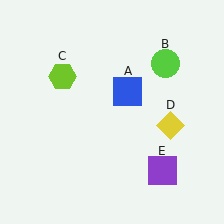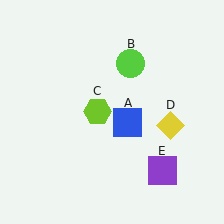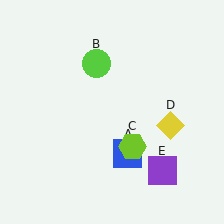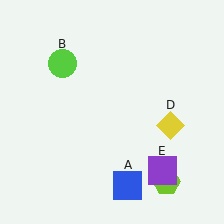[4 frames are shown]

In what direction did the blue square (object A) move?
The blue square (object A) moved down.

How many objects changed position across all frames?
3 objects changed position: blue square (object A), lime circle (object B), lime hexagon (object C).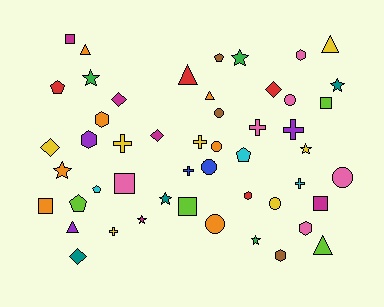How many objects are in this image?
There are 50 objects.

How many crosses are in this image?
There are 7 crosses.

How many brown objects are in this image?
There are 3 brown objects.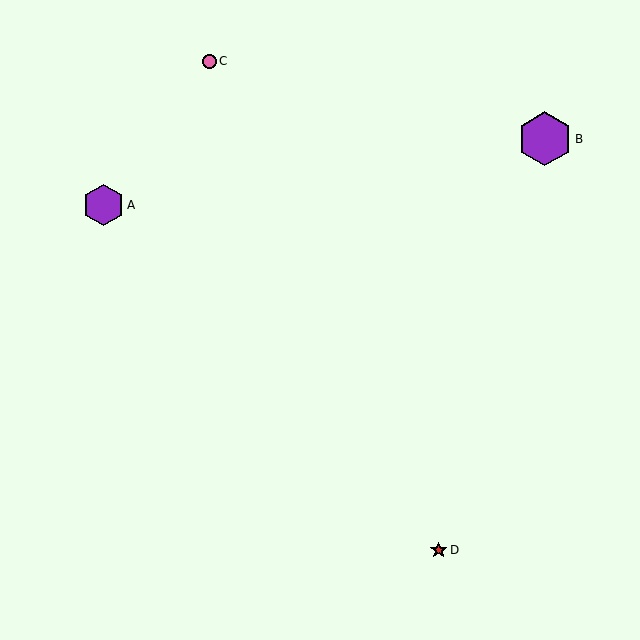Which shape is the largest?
The purple hexagon (labeled B) is the largest.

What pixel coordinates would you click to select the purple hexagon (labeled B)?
Click at (545, 139) to select the purple hexagon B.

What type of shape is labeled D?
Shape D is a red star.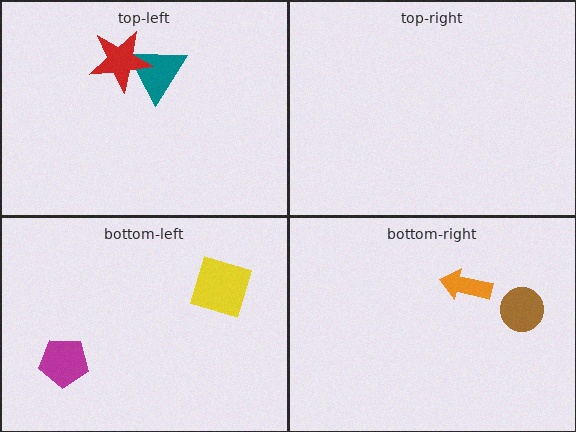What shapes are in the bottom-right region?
The brown circle, the orange arrow.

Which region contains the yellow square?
The bottom-left region.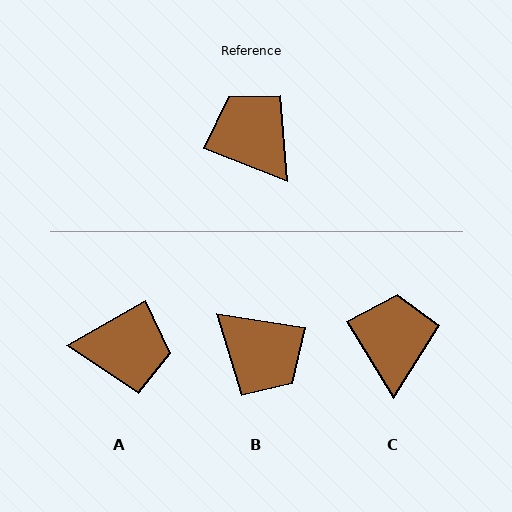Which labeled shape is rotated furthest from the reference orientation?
B, about 167 degrees away.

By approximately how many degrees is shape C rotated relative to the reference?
Approximately 37 degrees clockwise.